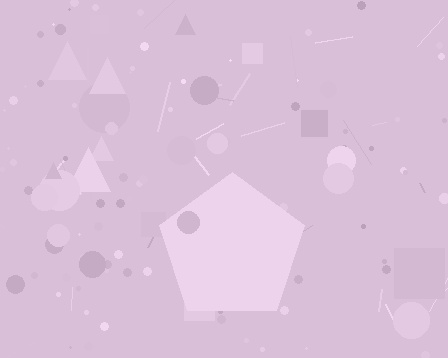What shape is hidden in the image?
A pentagon is hidden in the image.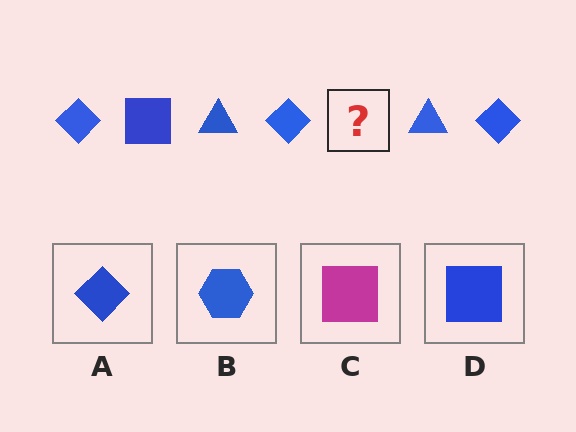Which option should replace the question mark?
Option D.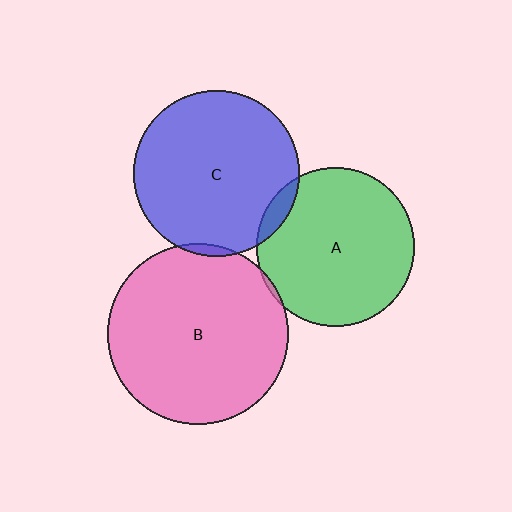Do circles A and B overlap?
Yes.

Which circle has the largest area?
Circle B (pink).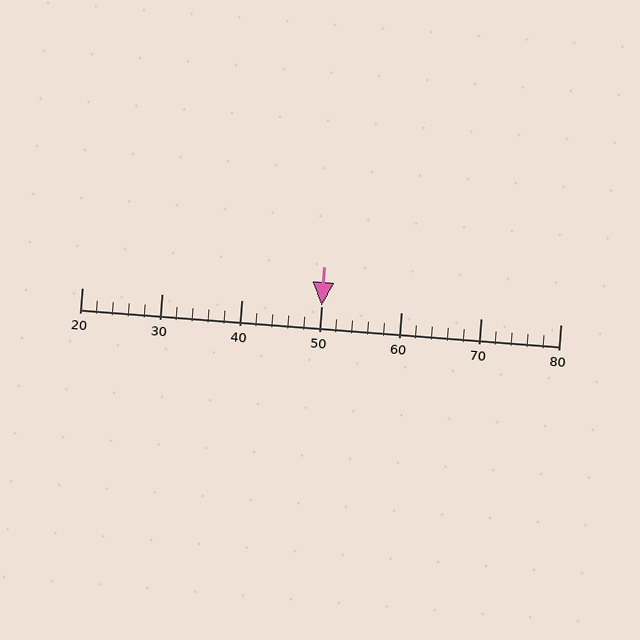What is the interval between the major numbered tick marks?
The major tick marks are spaced 10 units apart.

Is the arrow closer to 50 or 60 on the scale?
The arrow is closer to 50.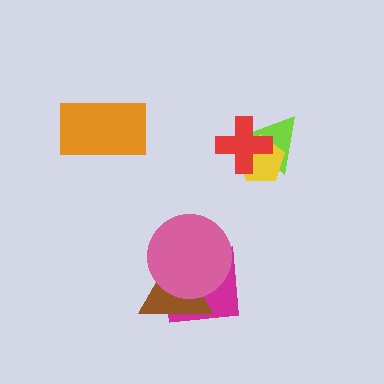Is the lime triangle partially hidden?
Yes, it is partially covered by another shape.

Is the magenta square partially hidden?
Yes, it is partially covered by another shape.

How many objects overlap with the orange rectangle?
0 objects overlap with the orange rectangle.